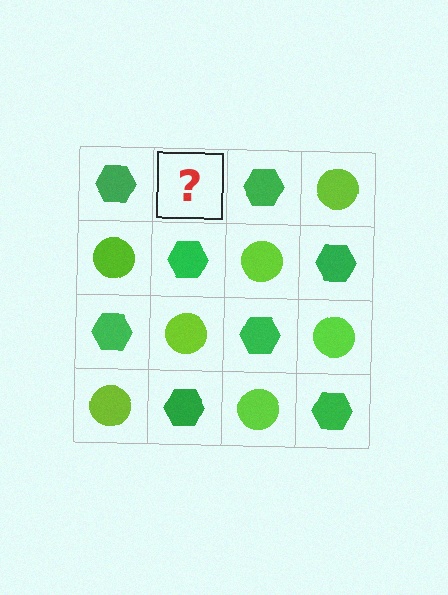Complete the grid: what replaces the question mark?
The question mark should be replaced with a lime circle.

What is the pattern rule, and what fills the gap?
The rule is that it alternates green hexagon and lime circle in a checkerboard pattern. The gap should be filled with a lime circle.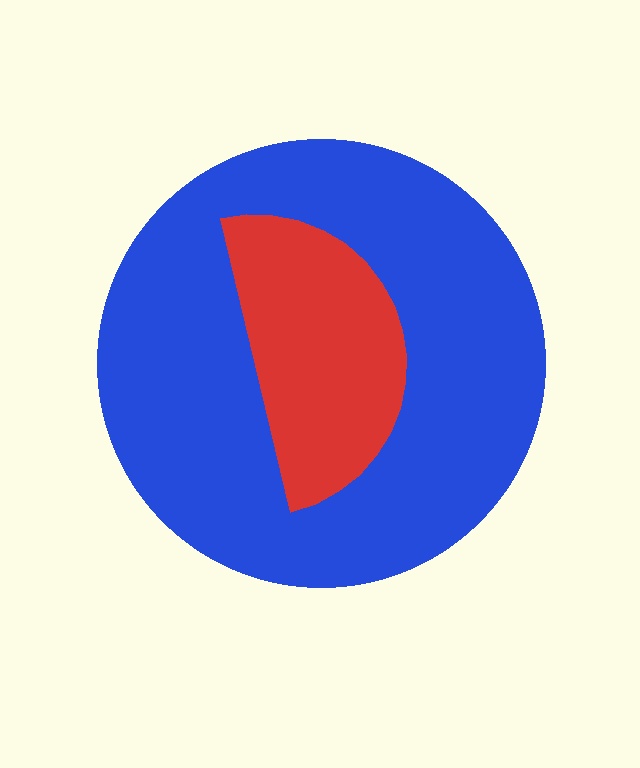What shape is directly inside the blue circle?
The red semicircle.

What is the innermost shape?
The red semicircle.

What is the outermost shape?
The blue circle.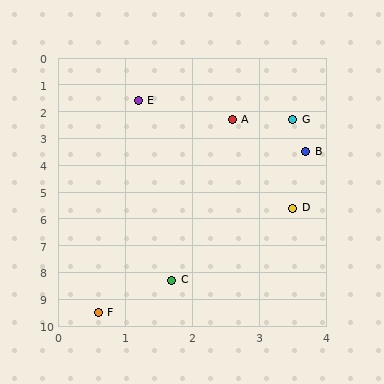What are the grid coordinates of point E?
Point E is at approximately (1.2, 1.6).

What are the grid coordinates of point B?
Point B is at approximately (3.7, 3.5).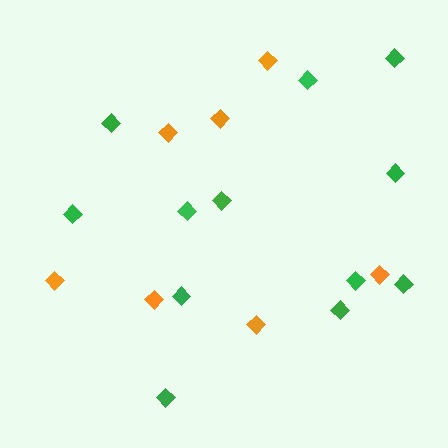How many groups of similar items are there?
There are 2 groups: one group of orange diamonds (7) and one group of green diamonds (12).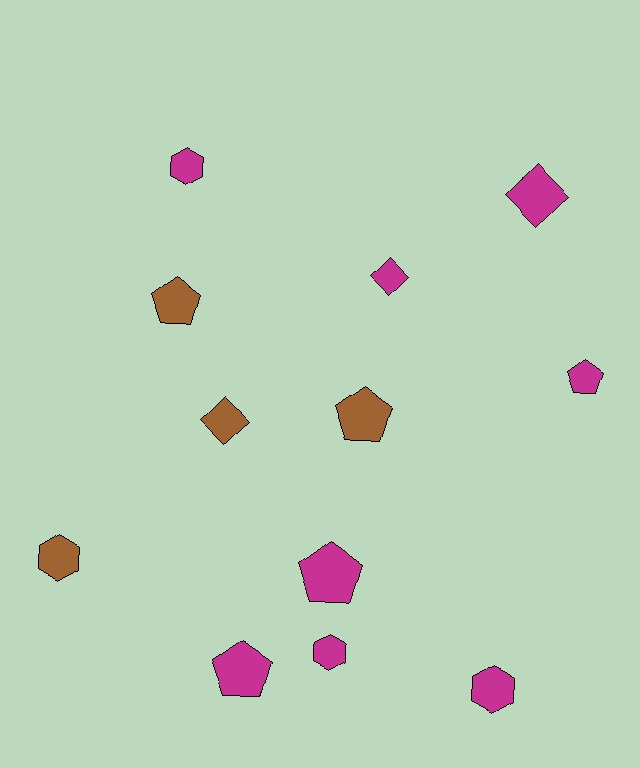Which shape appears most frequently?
Pentagon, with 5 objects.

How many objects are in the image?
There are 12 objects.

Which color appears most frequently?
Magenta, with 8 objects.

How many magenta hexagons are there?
There are 3 magenta hexagons.